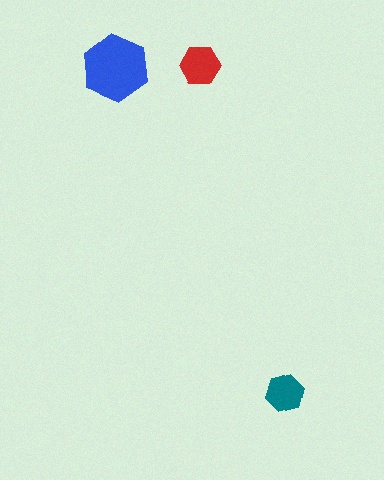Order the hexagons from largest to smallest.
the blue one, the red one, the teal one.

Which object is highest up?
The red hexagon is topmost.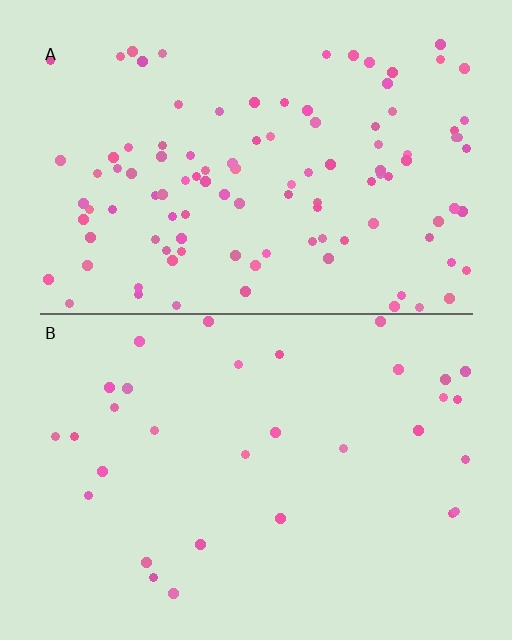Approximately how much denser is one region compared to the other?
Approximately 3.4× — region A over region B.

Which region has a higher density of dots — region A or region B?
A (the top).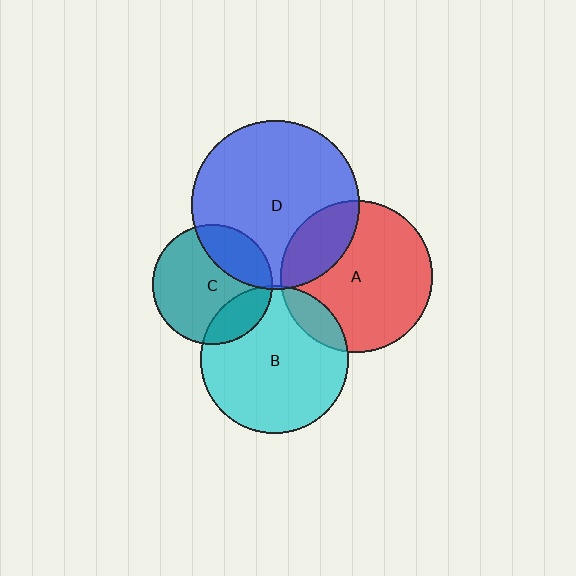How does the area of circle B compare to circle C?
Approximately 1.5 times.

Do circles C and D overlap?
Yes.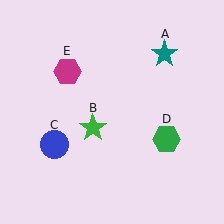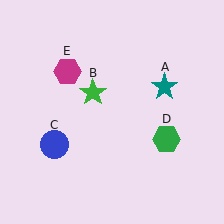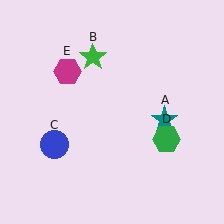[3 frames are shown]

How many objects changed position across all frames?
2 objects changed position: teal star (object A), green star (object B).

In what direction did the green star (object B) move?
The green star (object B) moved up.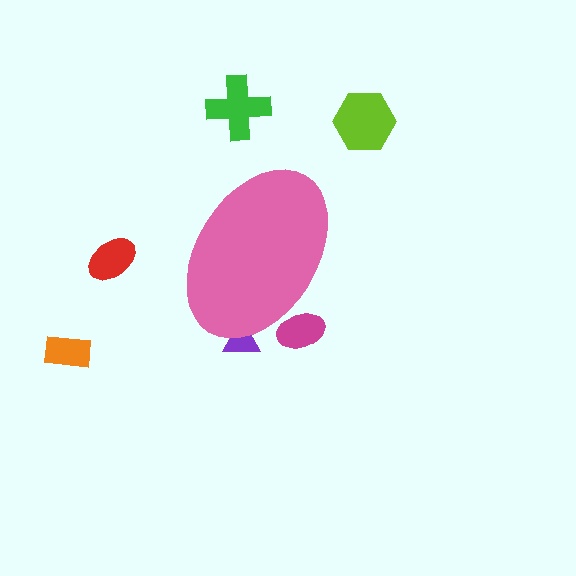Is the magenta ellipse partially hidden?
Yes, the magenta ellipse is partially hidden behind the pink ellipse.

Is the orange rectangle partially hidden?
No, the orange rectangle is fully visible.